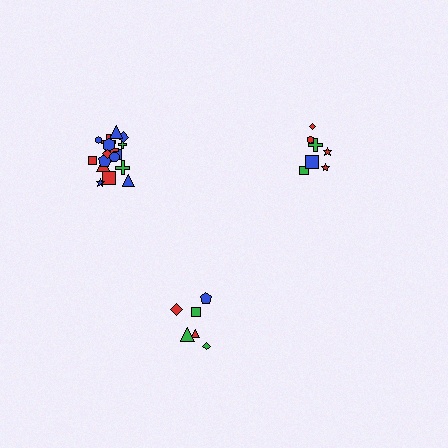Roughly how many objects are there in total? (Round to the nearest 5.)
Roughly 30 objects in total.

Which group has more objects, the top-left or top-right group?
The top-left group.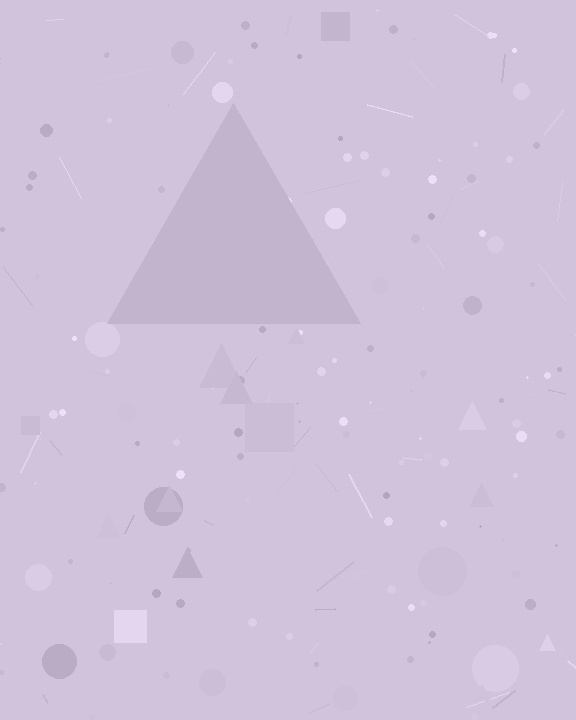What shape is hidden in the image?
A triangle is hidden in the image.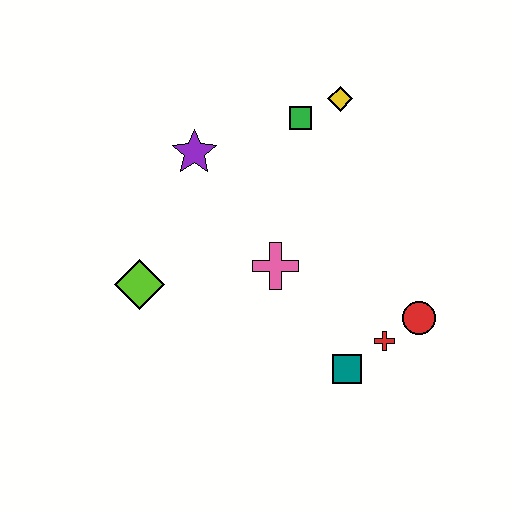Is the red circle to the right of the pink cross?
Yes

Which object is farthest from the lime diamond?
The red circle is farthest from the lime diamond.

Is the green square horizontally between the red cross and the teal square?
No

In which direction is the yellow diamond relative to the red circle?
The yellow diamond is above the red circle.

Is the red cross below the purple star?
Yes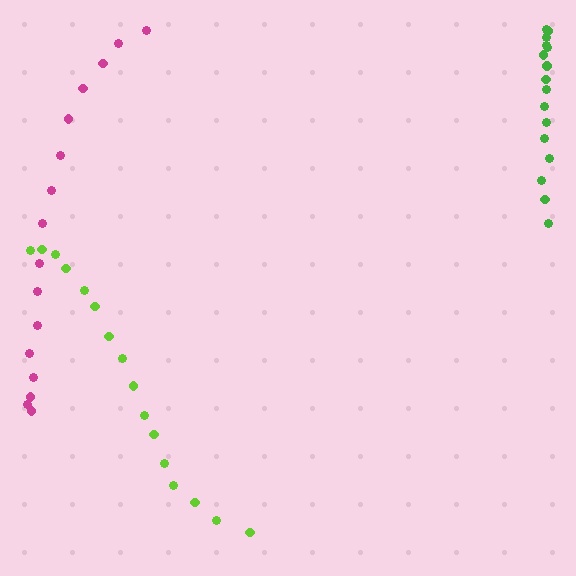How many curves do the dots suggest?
There are 3 distinct paths.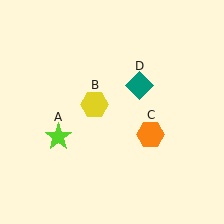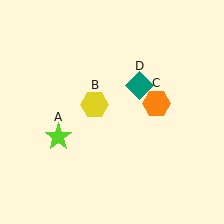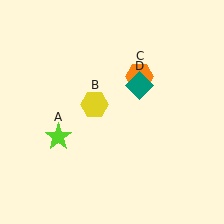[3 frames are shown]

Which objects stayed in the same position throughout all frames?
Lime star (object A) and yellow hexagon (object B) and teal diamond (object D) remained stationary.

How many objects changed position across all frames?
1 object changed position: orange hexagon (object C).